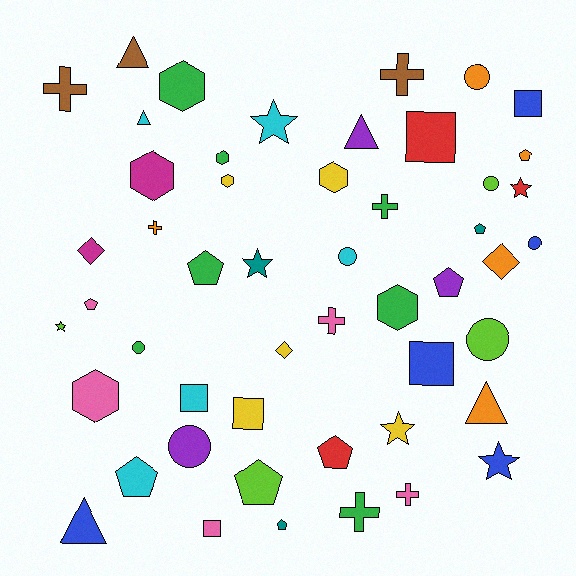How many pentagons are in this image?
There are 9 pentagons.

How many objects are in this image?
There are 50 objects.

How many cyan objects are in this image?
There are 5 cyan objects.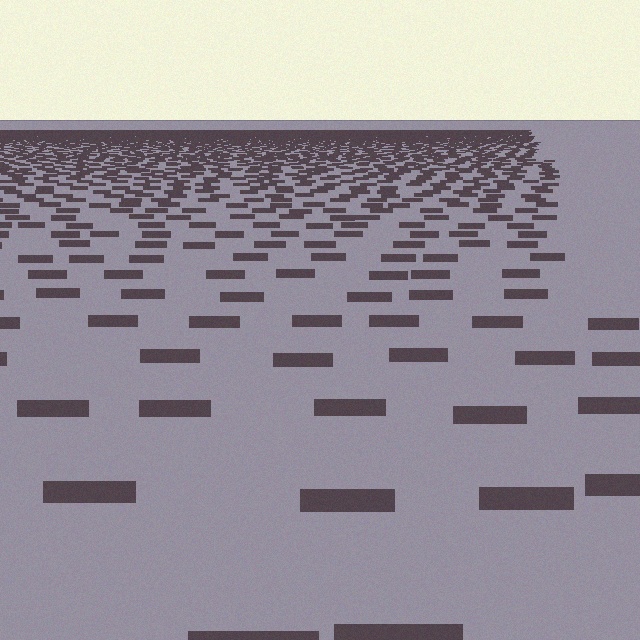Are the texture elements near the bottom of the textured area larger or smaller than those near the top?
Larger. Near the bottom, elements are closer to the viewer and appear at a bigger on-screen size.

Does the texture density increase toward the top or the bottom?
Density increases toward the top.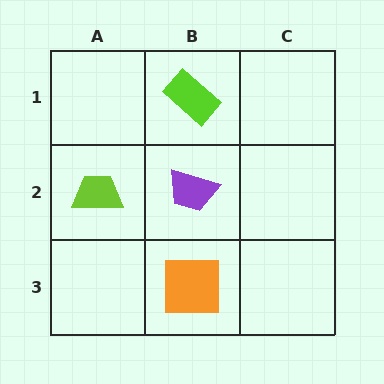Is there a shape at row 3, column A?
No, that cell is empty.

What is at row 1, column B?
A lime rectangle.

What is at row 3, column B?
An orange square.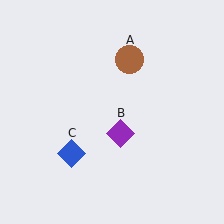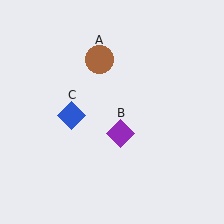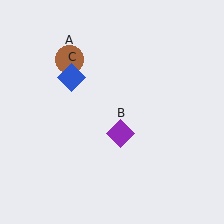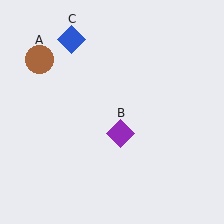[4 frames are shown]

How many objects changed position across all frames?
2 objects changed position: brown circle (object A), blue diamond (object C).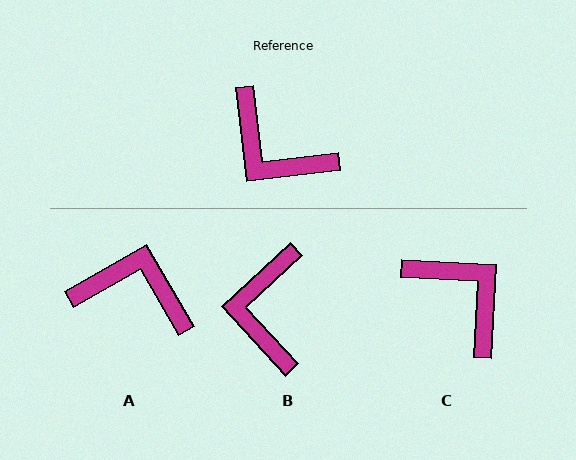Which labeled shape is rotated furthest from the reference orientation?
C, about 171 degrees away.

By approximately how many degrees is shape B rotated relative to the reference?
Approximately 54 degrees clockwise.